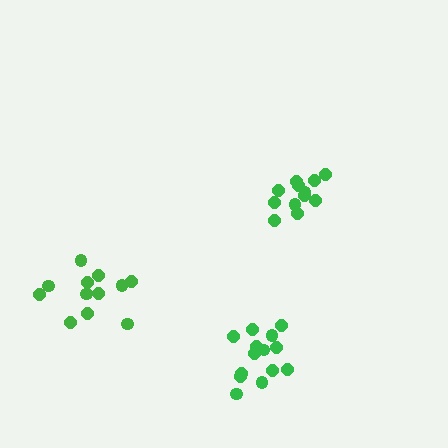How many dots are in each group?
Group 1: 14 dots, Group 2: 12 dots, Group 3: 12 dots (38 total).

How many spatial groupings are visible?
There are 3 spatial groupings.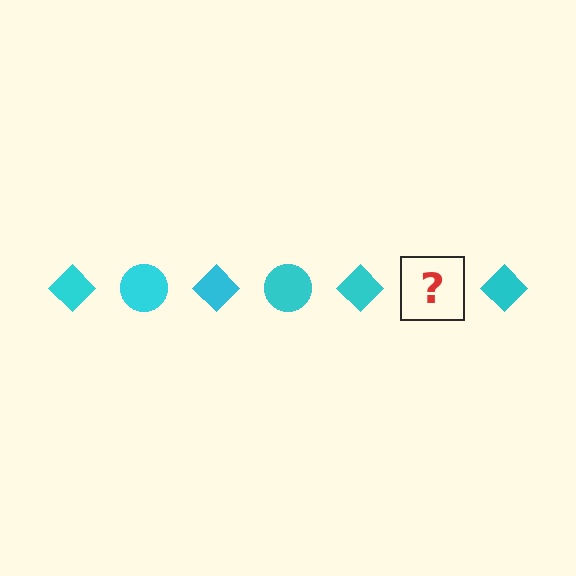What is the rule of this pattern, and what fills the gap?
The rule is that the pattern cycles through diamond, circle shapes in cyan. The gap should be filled with a cyan circle.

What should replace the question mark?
The question mark should be replaced with a cyan circle.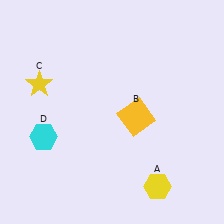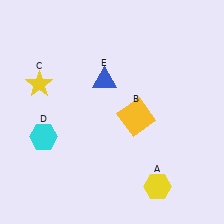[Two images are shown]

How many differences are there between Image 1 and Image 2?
There is 1 difference between the two images.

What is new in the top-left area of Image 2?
A blue triangle (E) was added in the top-left area of Image 2.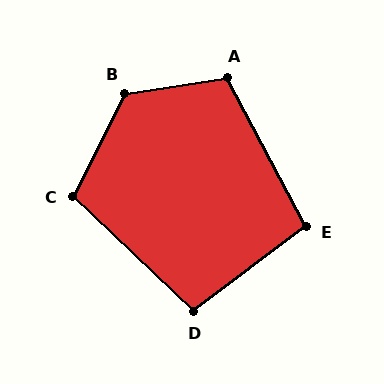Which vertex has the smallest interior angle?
E, at approximately 99 degrees.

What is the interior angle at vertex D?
Approximately 100 degrees (obtuse).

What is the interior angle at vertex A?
Approximately 109 degrees (obtuse).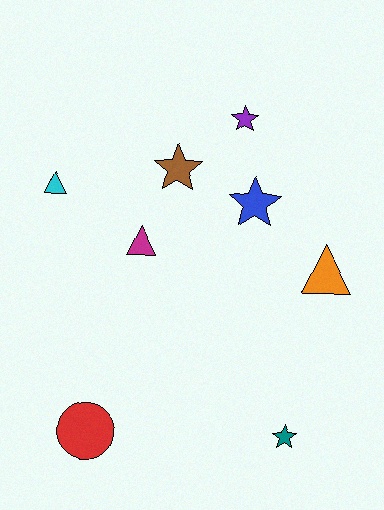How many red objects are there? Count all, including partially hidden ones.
There is 1 red object.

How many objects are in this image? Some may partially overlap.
There are 8 objects.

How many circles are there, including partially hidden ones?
There is 1 circle.